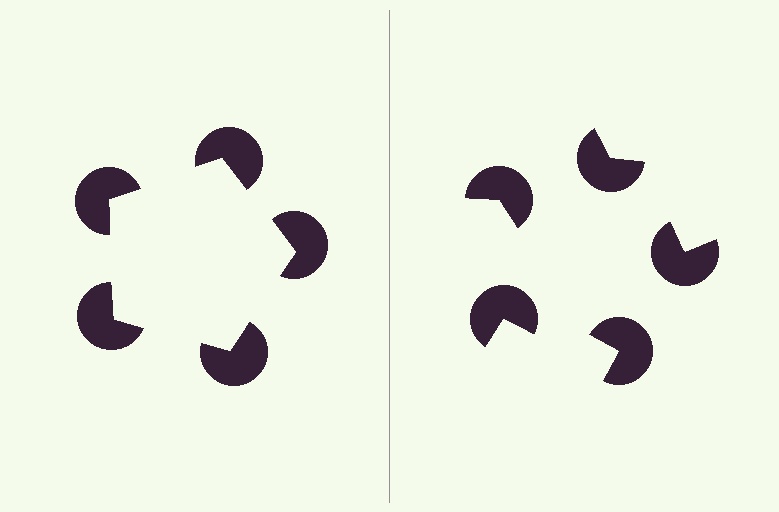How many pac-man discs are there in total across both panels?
10 — 5 on each side.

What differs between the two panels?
The pac-man discs are positioned identically on both sides; only the wedge orientations differ. On the left they align to a pentagon; on the right they are misaligned.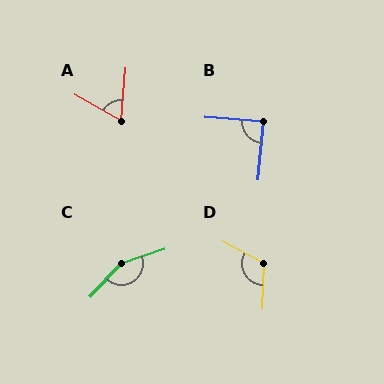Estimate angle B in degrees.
Approximately 90 degrees.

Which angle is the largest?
C, at approximately 152 degrees.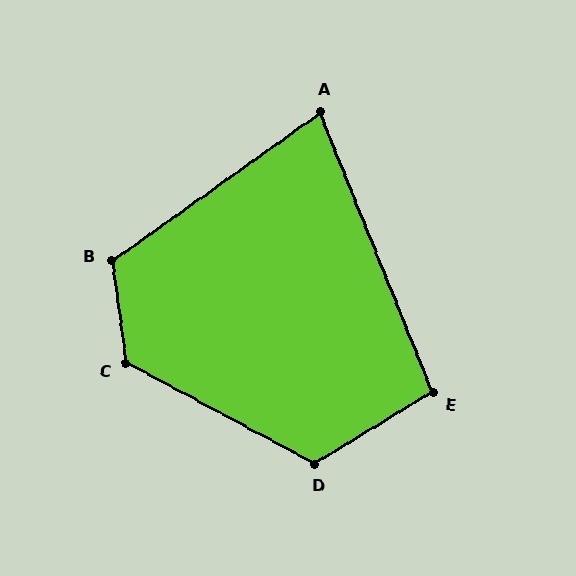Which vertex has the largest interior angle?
C, at approximately 126 degrees.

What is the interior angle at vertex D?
Approximately 120 degrees (obtuse).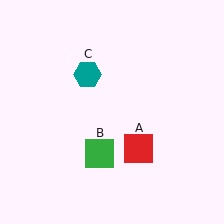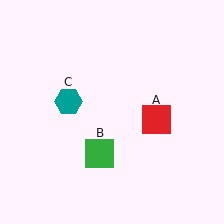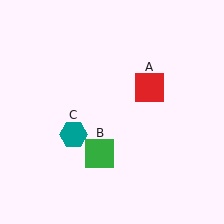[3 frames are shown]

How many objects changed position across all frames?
2 objects changed position: red square (object A), teal hexagon (object C).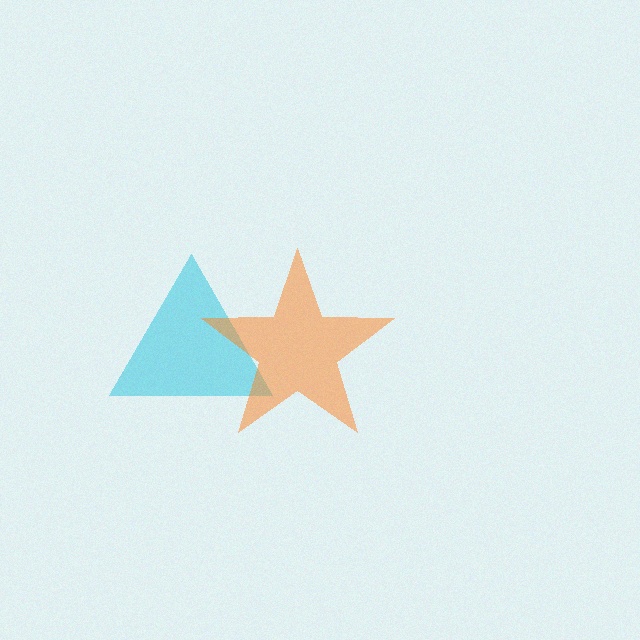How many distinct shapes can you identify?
There are 2 distinct shapes: a cyan triangle, an orange star.